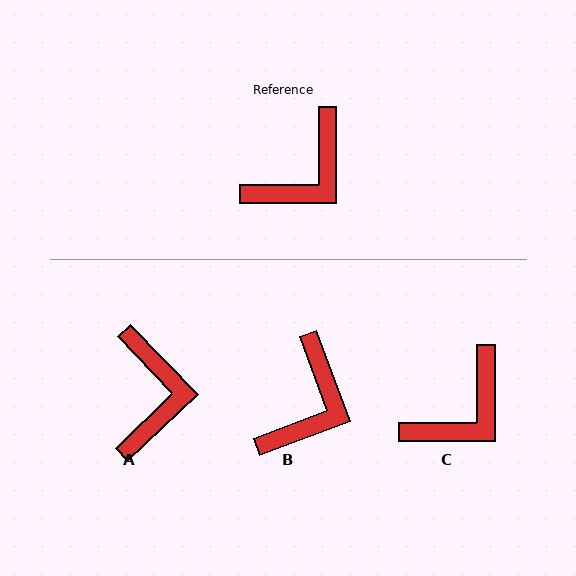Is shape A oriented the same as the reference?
No, it is off by about 44 degrees.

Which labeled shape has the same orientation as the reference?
C.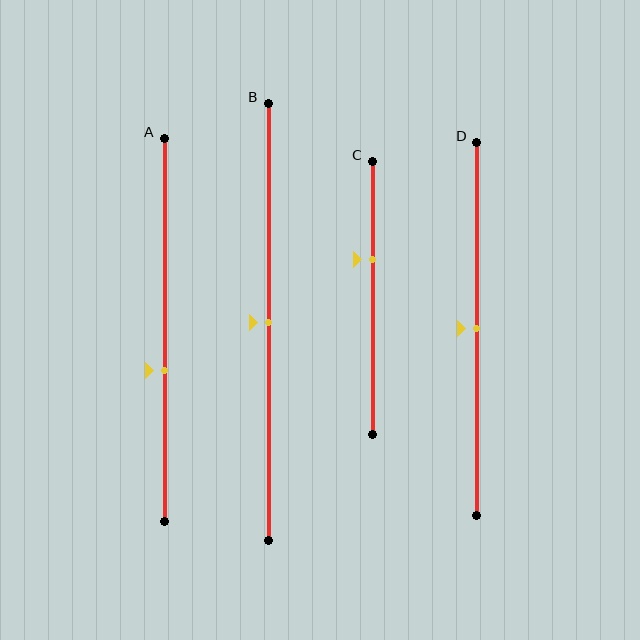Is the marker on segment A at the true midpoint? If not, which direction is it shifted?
No, the marker on segment A is shifted downward by about 11% of the segment length.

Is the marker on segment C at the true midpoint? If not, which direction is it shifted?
No, the marker on segment C is shifted upward by about 14% of the segment length.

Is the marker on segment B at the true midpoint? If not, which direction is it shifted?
Yes, the marker on segment B is at the true midpoint.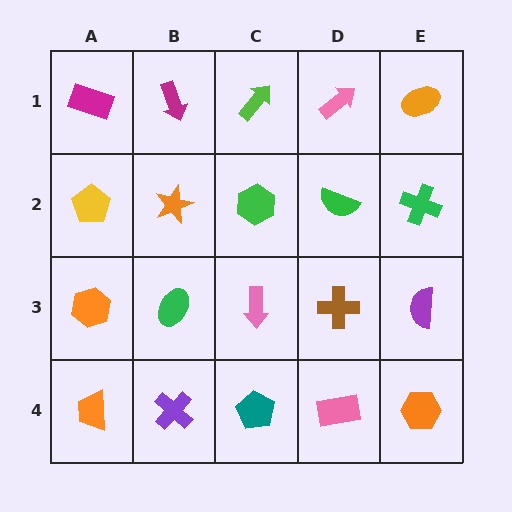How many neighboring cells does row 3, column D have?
4.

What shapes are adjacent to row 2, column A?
A magenta rectangle (row 1, column A), an orange hexagon (row 3, column A), an orange star (row 2, column B).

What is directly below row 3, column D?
A pink rectangle.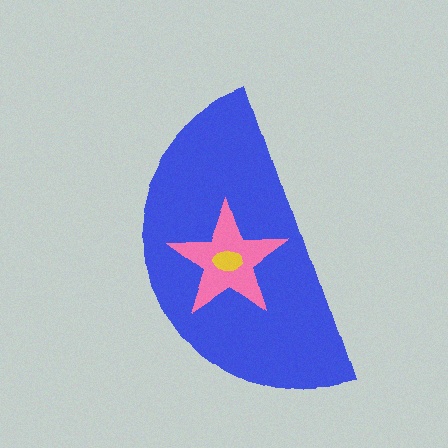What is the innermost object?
The yellow ellipse.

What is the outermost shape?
The blue semicircle.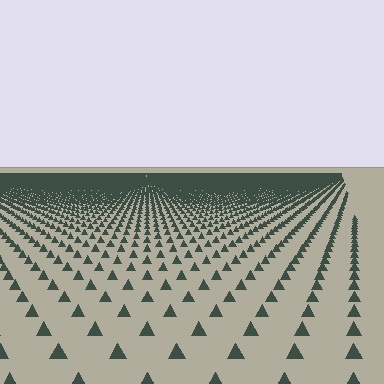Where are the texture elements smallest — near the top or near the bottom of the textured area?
Near the top.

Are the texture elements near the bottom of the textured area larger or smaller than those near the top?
Larger. Near the bottom, elements are closer to the viewer and appear at a bigger on-screen size.